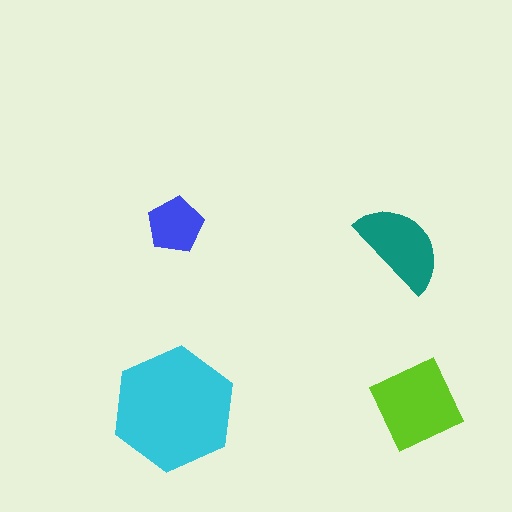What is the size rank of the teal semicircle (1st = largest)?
3rd.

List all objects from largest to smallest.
The cyan hexagon, the lime diamond, the teal semicircle, the blue pentagon.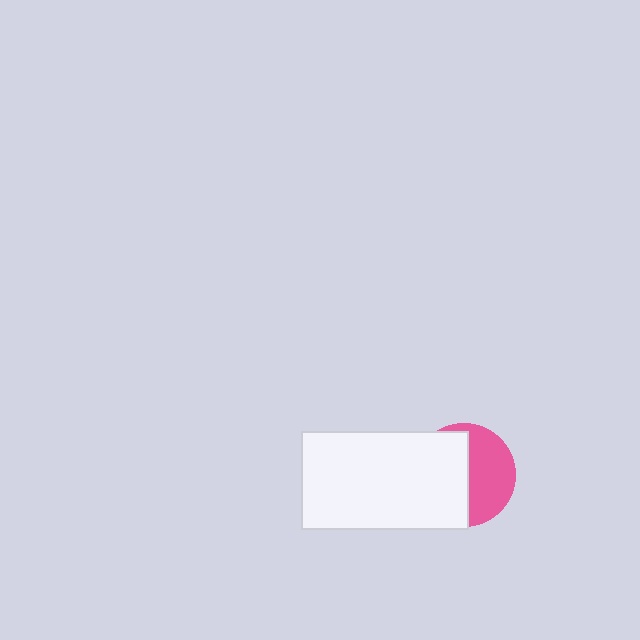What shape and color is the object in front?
The object in front is a white rectangle.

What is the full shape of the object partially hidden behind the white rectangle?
The partially hidden object is a pink circle.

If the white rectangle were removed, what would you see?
You would see the complete pink circle.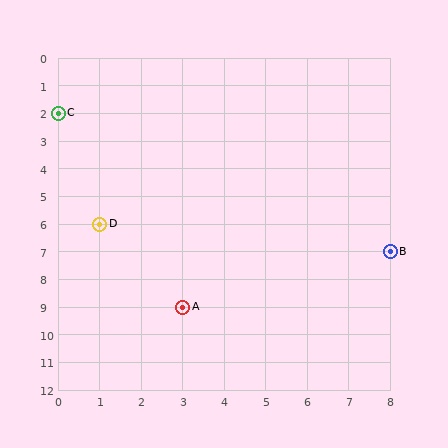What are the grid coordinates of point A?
Point A is at grid coordinates (3, 9).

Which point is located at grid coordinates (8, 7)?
Point B is at (8, 7).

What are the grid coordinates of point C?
Point C is at grid coordinates (0, 2).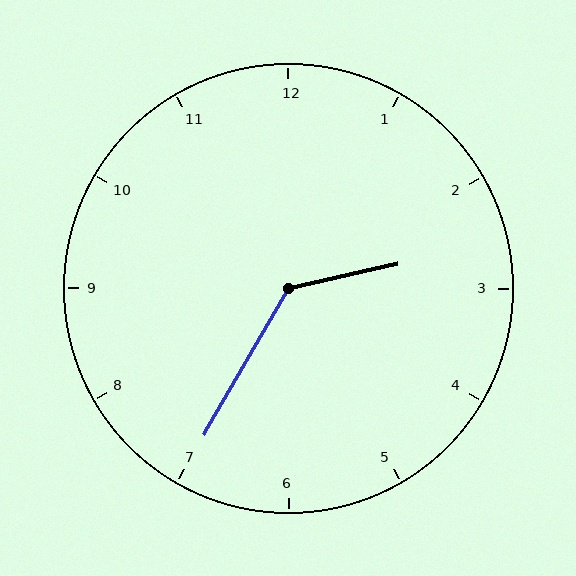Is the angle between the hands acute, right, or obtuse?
It is obtuse.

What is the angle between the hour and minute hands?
Approximately 132 degrees.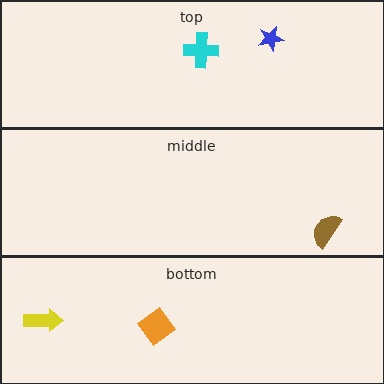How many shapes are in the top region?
2.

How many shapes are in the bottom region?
2.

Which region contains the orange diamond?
The bottom region.